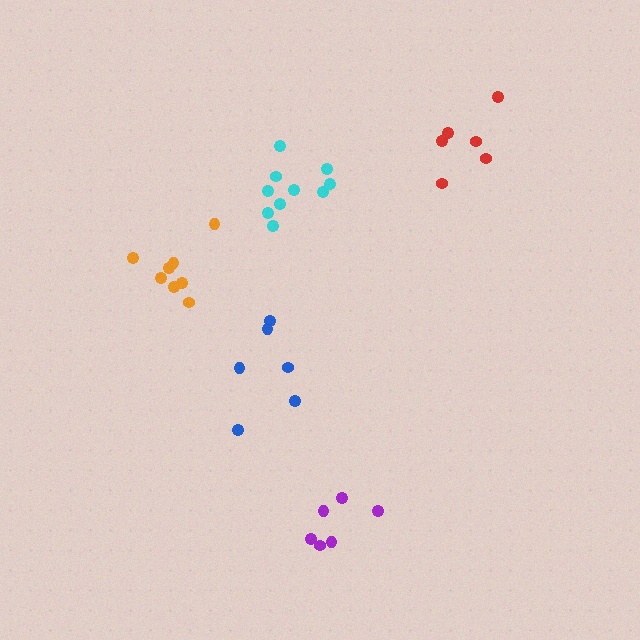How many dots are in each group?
Group 1: 8 dots, Group 2: 6 dots, Group 3: 10 dots, Group 4: 6 dots, Group 5: 6 dots (36 total).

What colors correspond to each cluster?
The clusters are colored: orange, red, cyan, purple, blue.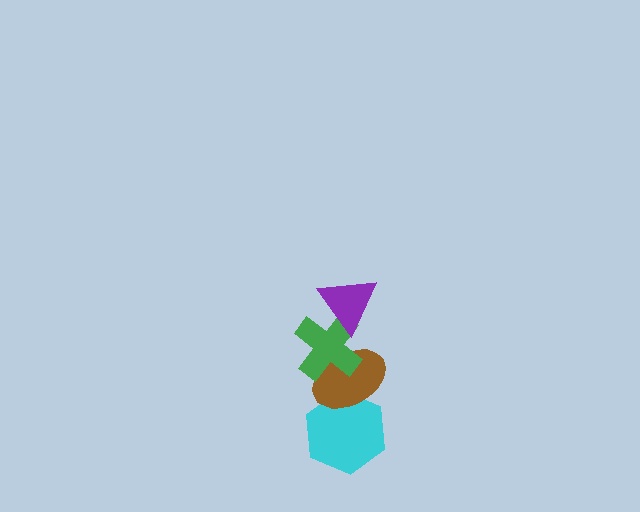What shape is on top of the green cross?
The purple triangle is on top of the green cross.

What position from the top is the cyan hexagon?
The cyan hexagon is 4th from the top.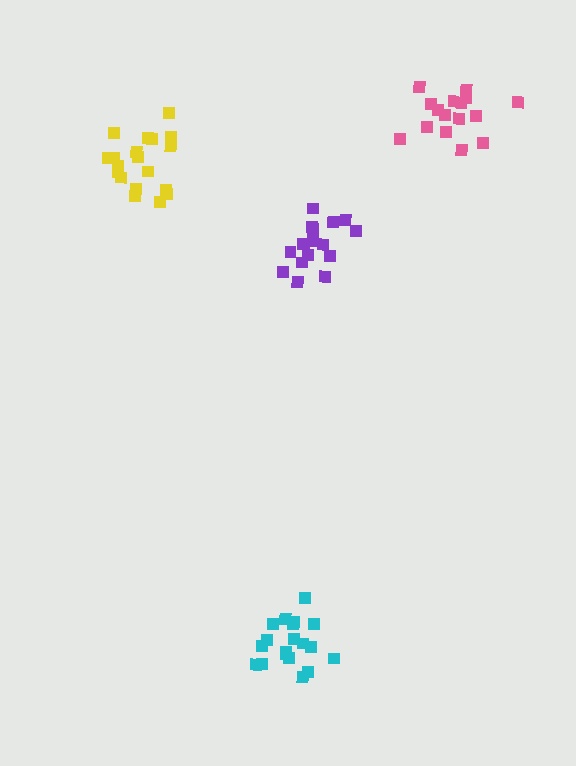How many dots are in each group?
Group 1: 19 dots, Group 2: 19 dots, Group 3: 16 dots, Group 4: 17 dots (71 total).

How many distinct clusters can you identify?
There are 4 distinct clusters.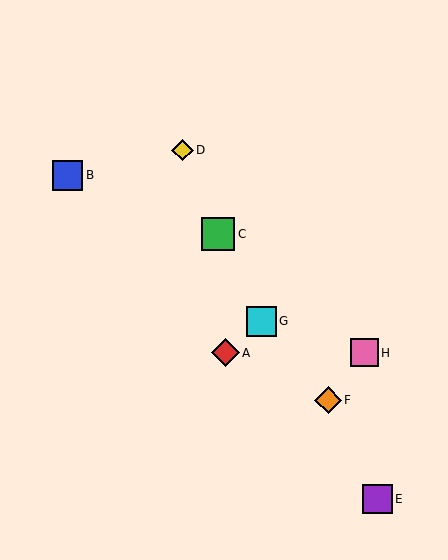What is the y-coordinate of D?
Object D is at y≈150.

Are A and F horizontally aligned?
No, A is at y≈353 and F is at y≈400.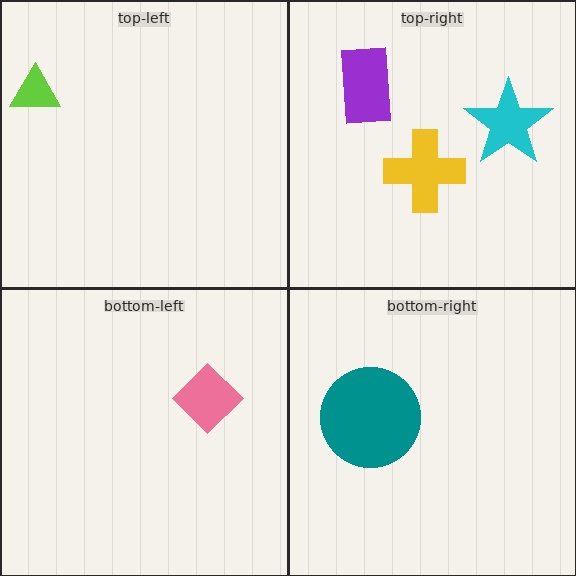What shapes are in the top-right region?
The yellow cross, the purple rectangle, the cyan star.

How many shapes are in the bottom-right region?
1.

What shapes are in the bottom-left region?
The pink diamond.